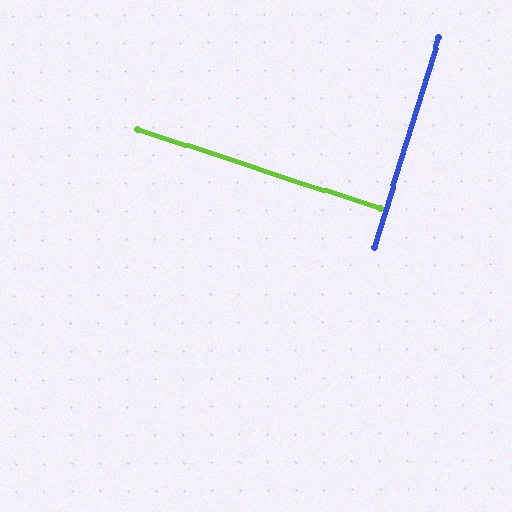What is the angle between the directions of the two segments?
Approximately 89 degrees.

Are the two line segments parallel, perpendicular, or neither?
Perpendicular — they meet at approximately 89°.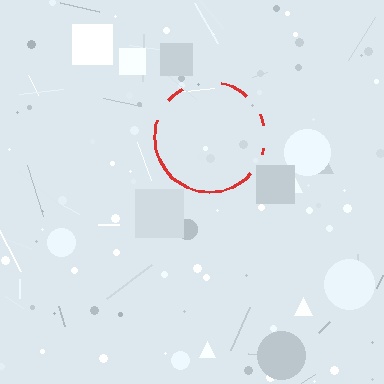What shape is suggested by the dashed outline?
The dashed outline suggests a circle.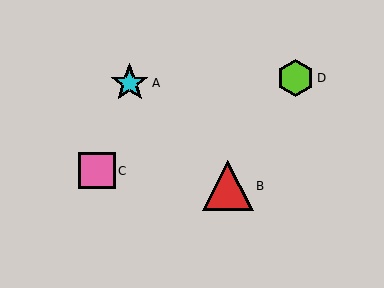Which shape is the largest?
The red triangle (labeled B) is the largest.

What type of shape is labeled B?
Shape B is a red triangle.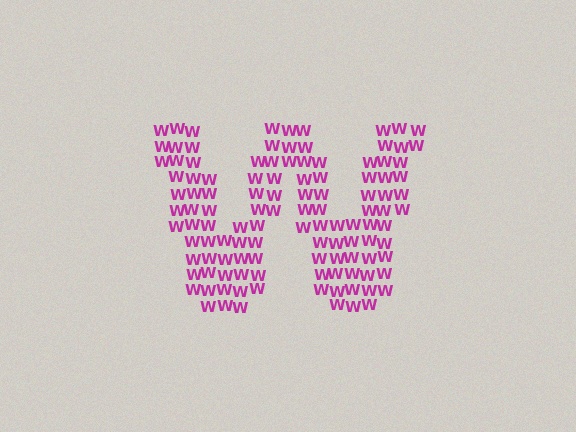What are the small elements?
The small elements are letter W's.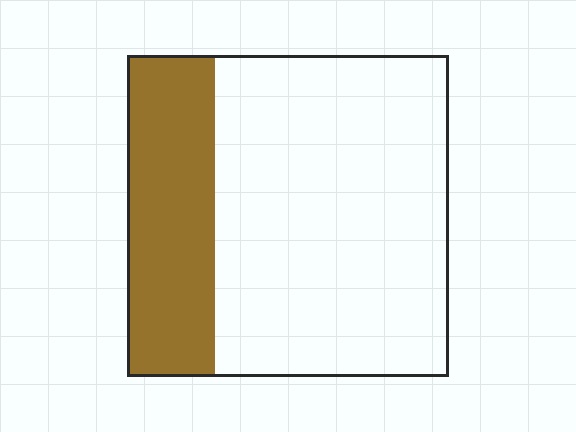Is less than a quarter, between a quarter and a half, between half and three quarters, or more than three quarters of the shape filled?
Between a quarter and a half.